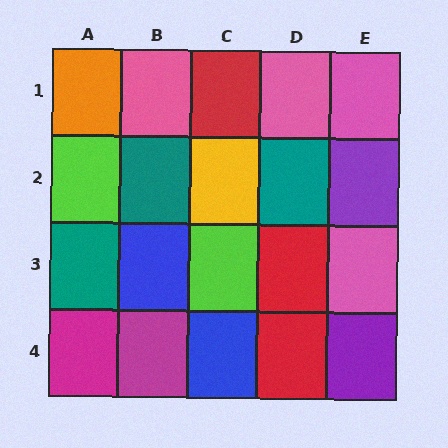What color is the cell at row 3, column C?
Lime.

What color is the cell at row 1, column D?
Pink.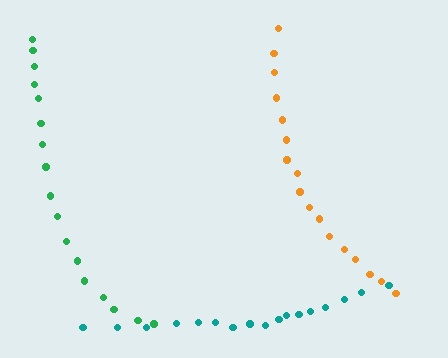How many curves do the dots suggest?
There are 3 distinct paths.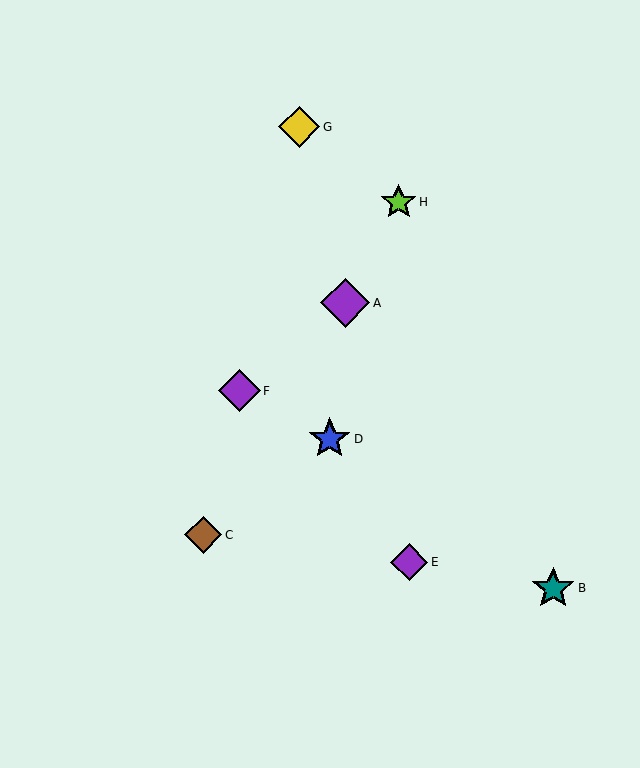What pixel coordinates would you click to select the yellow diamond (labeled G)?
Click at (299, 127) to select the yellow diamond G.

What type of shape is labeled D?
Shape D is a blue star.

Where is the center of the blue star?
The center of the blue star is at (330, 439).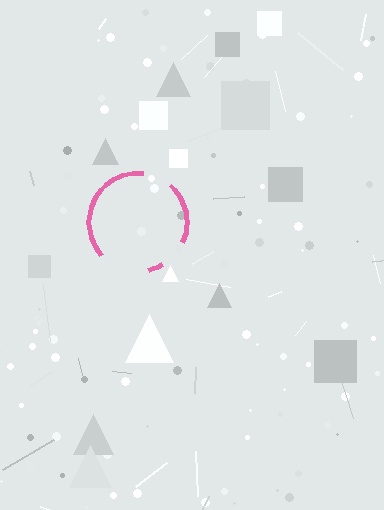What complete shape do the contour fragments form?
The contour fragments form a circle.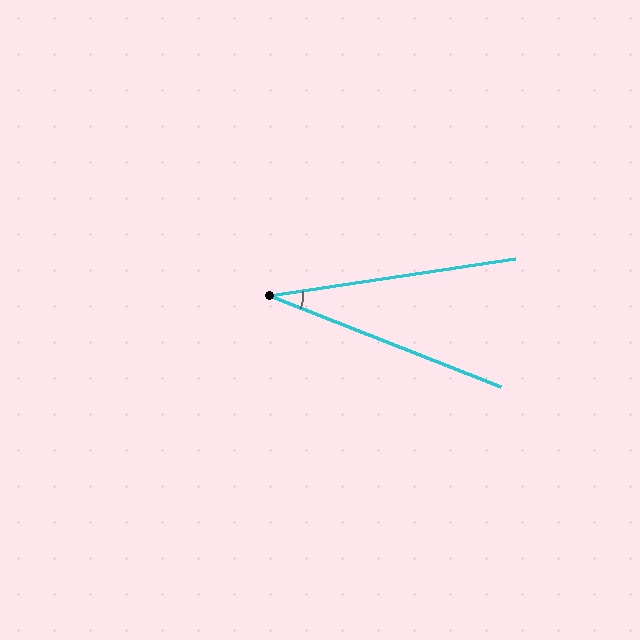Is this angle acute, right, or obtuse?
It is acute.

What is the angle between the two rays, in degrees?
Approximately 30 degrees.